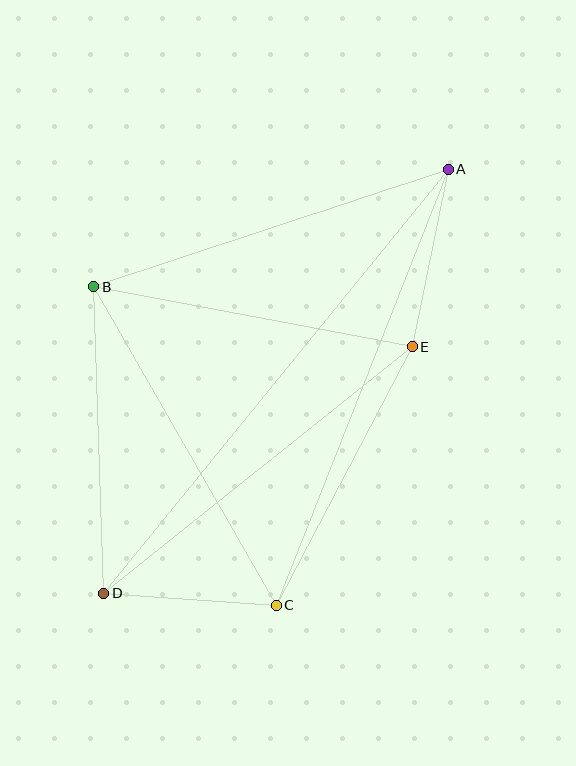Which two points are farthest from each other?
Points A and D are farthest from each other.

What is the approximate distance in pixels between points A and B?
The distance between A and B is approximately 374 pixels.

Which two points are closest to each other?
Points C and D are closest to each other.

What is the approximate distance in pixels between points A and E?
The distance between A and E is approximately 181 pixels.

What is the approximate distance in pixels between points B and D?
The distance between B and D is approximately 307 pixels.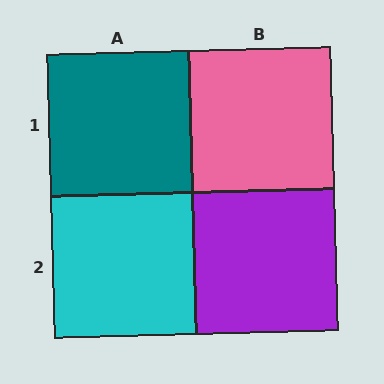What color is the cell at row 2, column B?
Purple.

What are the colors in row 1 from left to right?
Teal, pink.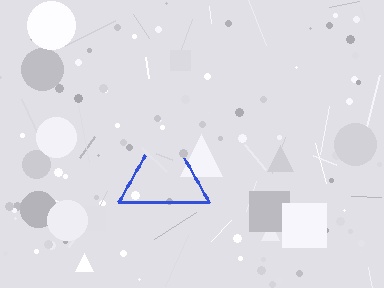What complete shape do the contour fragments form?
The contour fragments form a triangle.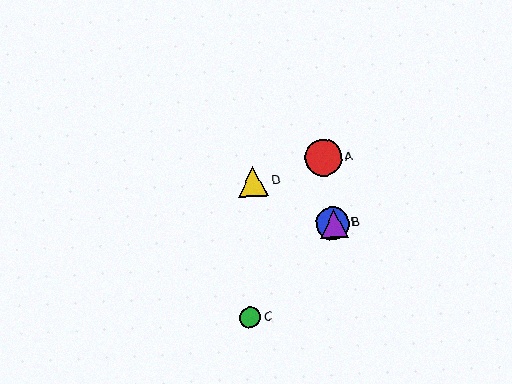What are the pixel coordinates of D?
Object D is at (253, 181).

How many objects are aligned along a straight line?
3 objects (B, D, E) are aligned along a straight line.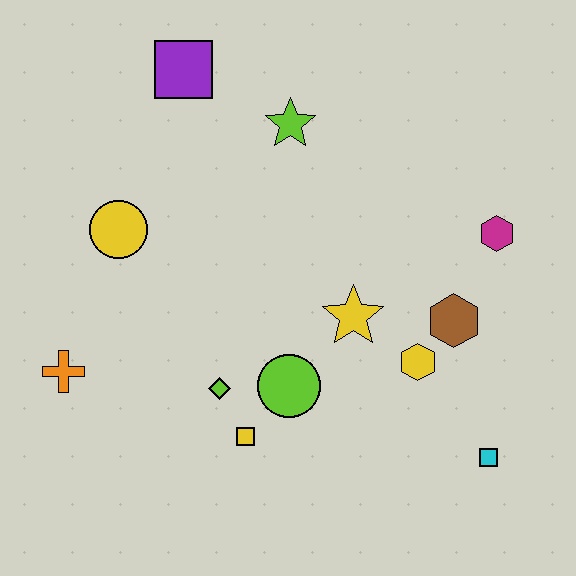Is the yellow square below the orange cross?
Yes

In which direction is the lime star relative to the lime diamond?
The lime star is above the lime diamond.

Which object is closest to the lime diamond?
The yellow square is closest to the lime diamond.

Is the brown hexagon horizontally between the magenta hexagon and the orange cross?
Yes